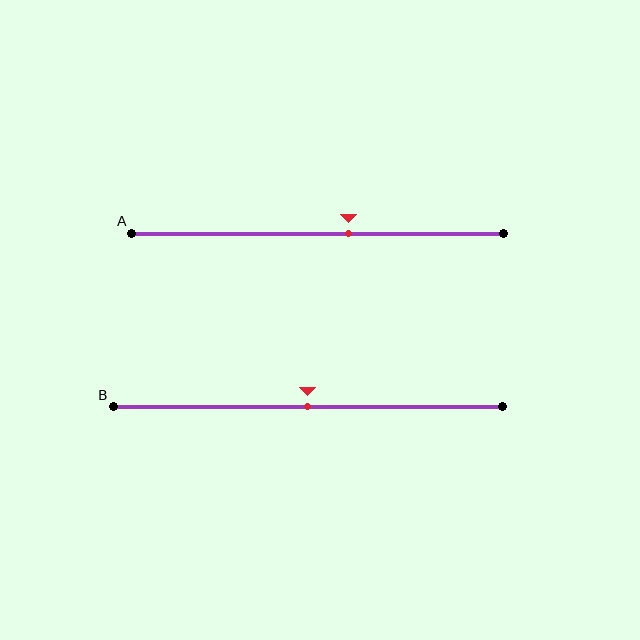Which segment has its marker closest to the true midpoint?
Segment B has its marker closest to the true midpoint.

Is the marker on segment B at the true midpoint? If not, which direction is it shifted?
Yes, the marker on segment B is at the true midpoint.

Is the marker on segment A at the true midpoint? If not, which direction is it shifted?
No, the marker on segment A is shifted to the right by about 8% of the segment length.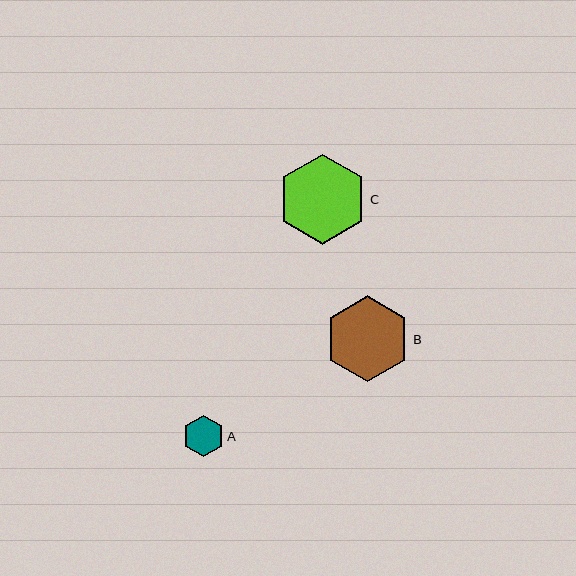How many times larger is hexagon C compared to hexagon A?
Hexagon C is approximately 2.2 times the size of hexagon A.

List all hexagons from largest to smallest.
From largest to smallest: C, B, A.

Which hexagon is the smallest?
Hexagon A is the smallest with a size of approximately 41 pixels.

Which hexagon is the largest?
Hexagon C is the largest with a size of approximately 90 pixels.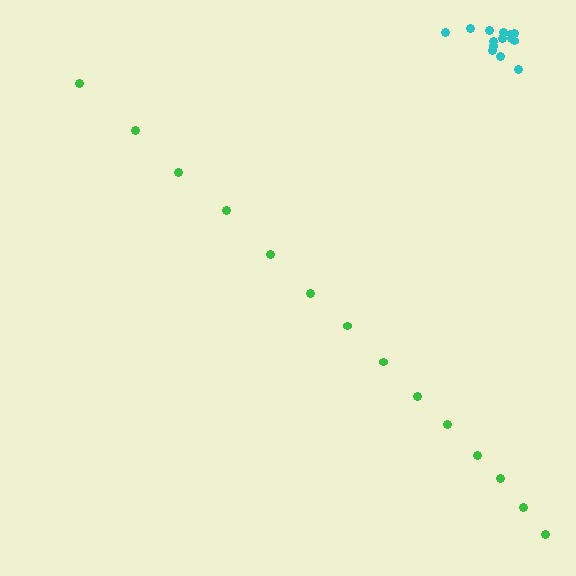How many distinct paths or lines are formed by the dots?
There are 2 distinct paths.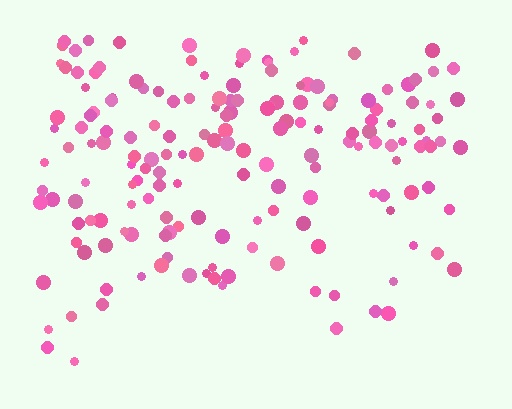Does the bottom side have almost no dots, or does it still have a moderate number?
Still a moderate number, just noticeably fewer than the top.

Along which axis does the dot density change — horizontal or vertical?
Vertical.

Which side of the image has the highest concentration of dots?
The top.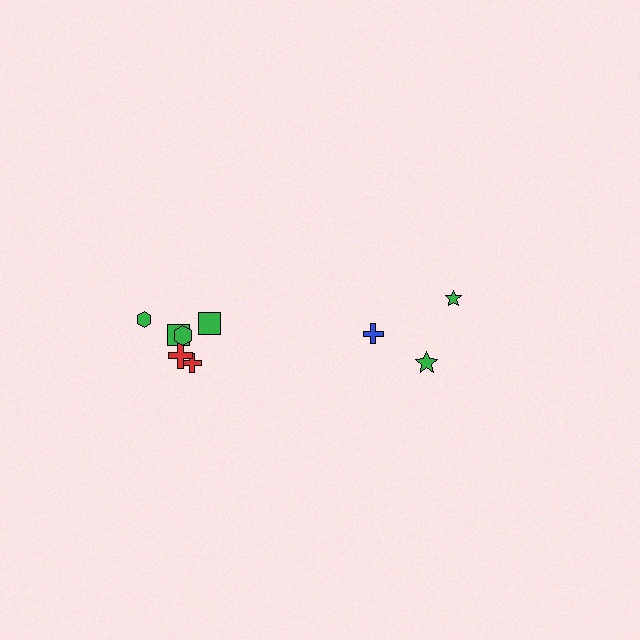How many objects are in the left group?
There are 6 objects.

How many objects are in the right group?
There are 3 objects.